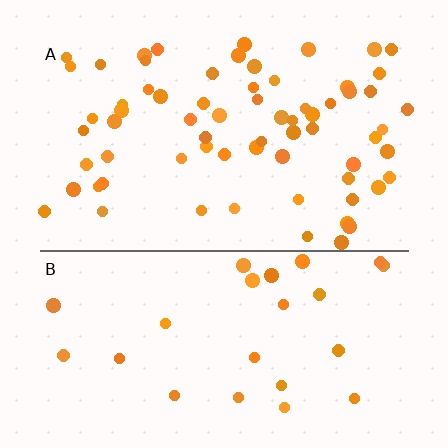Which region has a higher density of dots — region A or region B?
A (the top).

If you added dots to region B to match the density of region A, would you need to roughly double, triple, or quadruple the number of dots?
Approximately triple.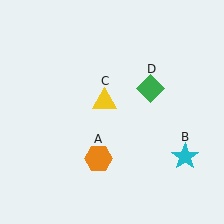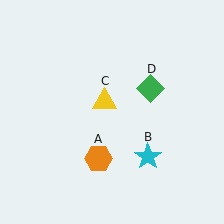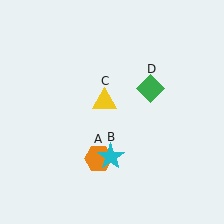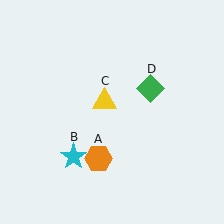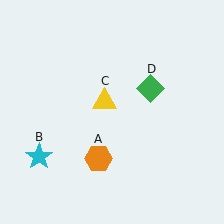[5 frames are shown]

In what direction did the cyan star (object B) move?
The cyan star (object B) moved left.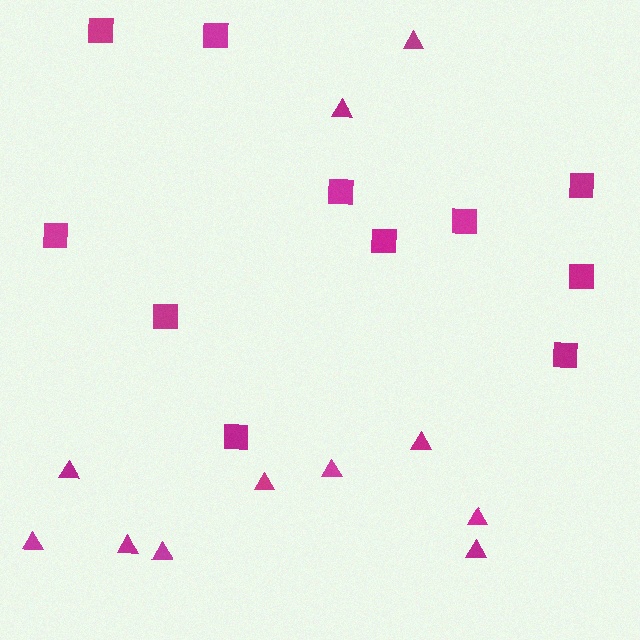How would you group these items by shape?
There are 2 groups: one group of squares (11) and one group of triangles (11).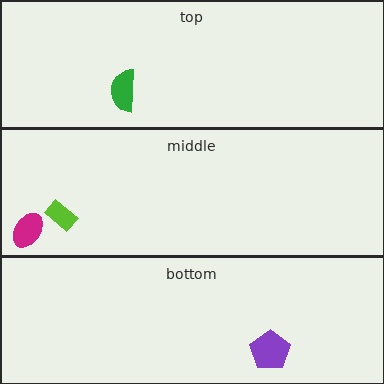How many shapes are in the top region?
1.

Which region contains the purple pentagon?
The bottom region.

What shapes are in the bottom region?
The purple pentagon.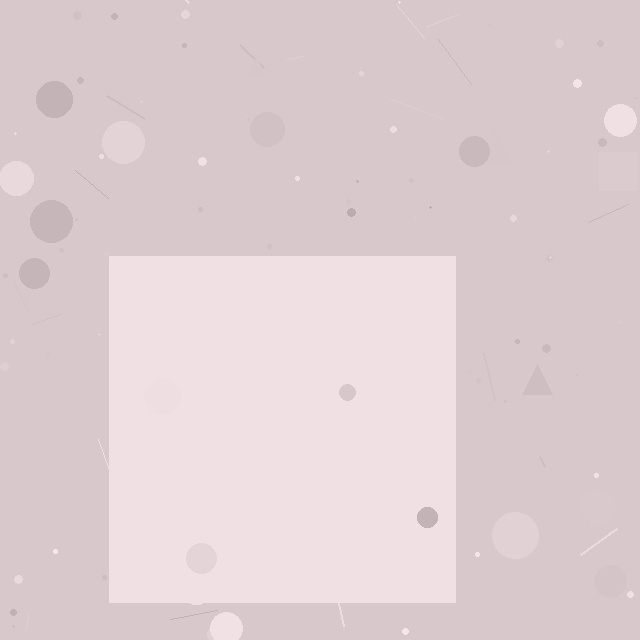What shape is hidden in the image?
A square is hidden in the image.